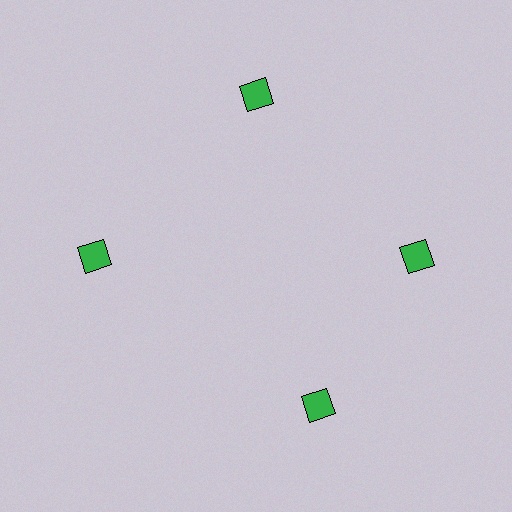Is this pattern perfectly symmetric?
No. The 4 green diamonds are arranged in a ring, but one element near the 6 o'clock position is rotated out of alignment along the ring, breaking the 4-fold rotational symmetry.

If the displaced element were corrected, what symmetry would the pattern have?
It would have 4-fold rotational symmetry — the pattern would map onto itself every 90 degrees.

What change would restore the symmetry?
The symmetry would be restored by rotating it back into even spacing with its neighbors so that all 4 diamonds sit at equal angles and equal distance from the center.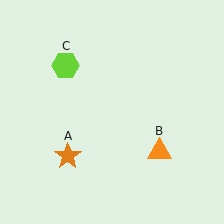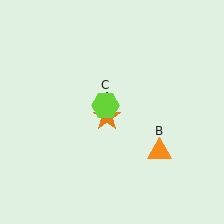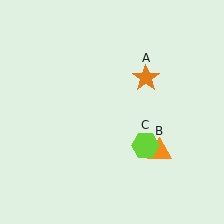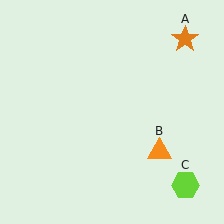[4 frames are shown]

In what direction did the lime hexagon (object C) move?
The lime hexagon (object C) moved down and to the right.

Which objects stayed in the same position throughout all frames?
Orange triangle (object B) remained stationary.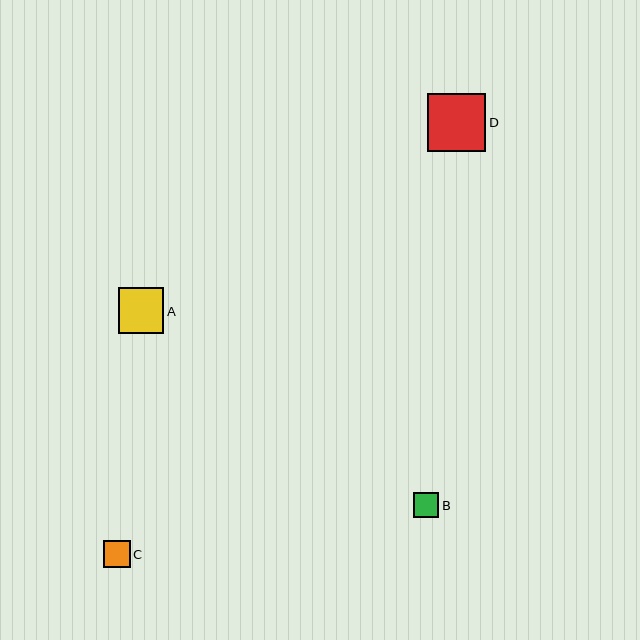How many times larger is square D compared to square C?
Square D is approximately 2.2 times the size of square C.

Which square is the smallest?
Square B is the smallest with a size of approximately 26 pixels.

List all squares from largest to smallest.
From largest to smallest: D, A, C, B.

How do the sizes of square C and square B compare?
Square C and square B are approximately the same size.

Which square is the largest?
Square D is the largest with a size of approximately 58 pixels.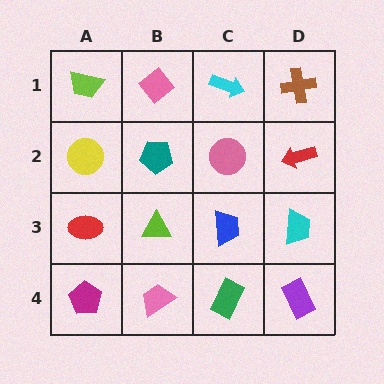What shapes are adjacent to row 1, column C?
A pink circle (row 2, column C), a pink diamond (row 1, column B), a brown cross (row 1, column D).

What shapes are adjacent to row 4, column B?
A lime triangle (row 3, column B), a magenta pentagon (row 4, column A), a green rectangle (row 4, column C).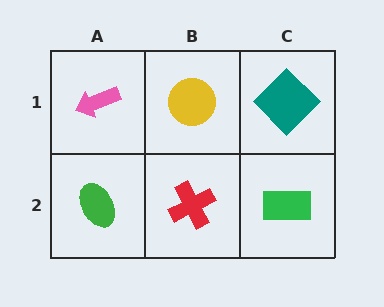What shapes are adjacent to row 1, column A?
A green ellipse (row 2, column A), a yellow circle (row 1, column B).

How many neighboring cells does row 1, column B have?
3.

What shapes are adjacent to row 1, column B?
A red cross (row 2, column B), a pink arrow (row 1, column A), a teal diamond (row 1, column C).